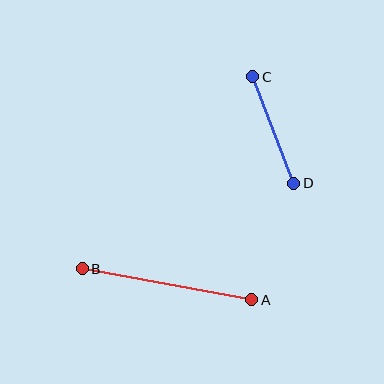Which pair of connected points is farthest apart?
Points A and B are farthest apart.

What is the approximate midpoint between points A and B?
The midpoint is at approximately (167, 284) pixels.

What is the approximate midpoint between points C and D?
The midpoint is at approximately (273, 130) pixels.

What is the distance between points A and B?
The distance is approximately 172 pixels.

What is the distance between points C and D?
The distance is approximately 114 pixels.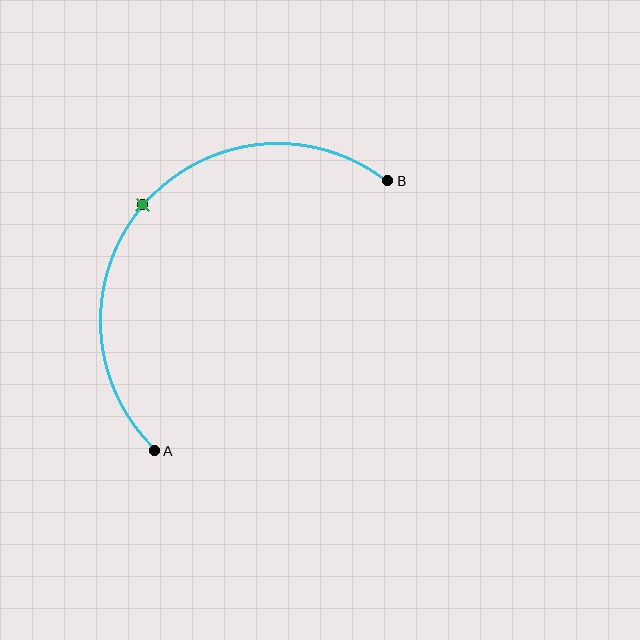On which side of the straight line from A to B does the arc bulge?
The arc bulges above and to the left of the straight line connecting A and B.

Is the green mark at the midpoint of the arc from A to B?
Yes. The green mark lies on the arc at equal arc-length from both A and B — it is the arc midpoint.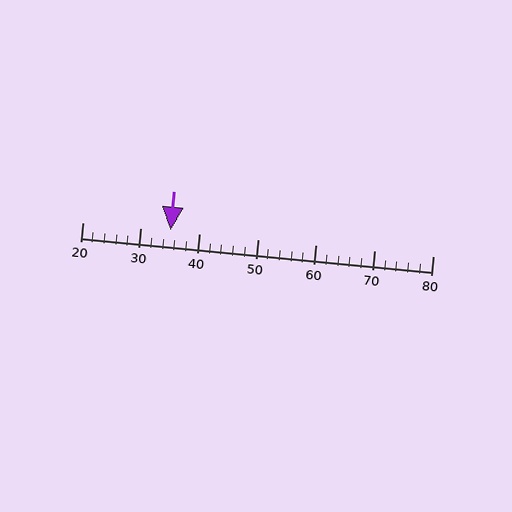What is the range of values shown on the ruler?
The ruler shows values from 20 to 80.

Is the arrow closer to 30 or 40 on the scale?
The arrow is closer to 40.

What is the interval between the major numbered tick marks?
The major tick marks are spaced 10 units apart.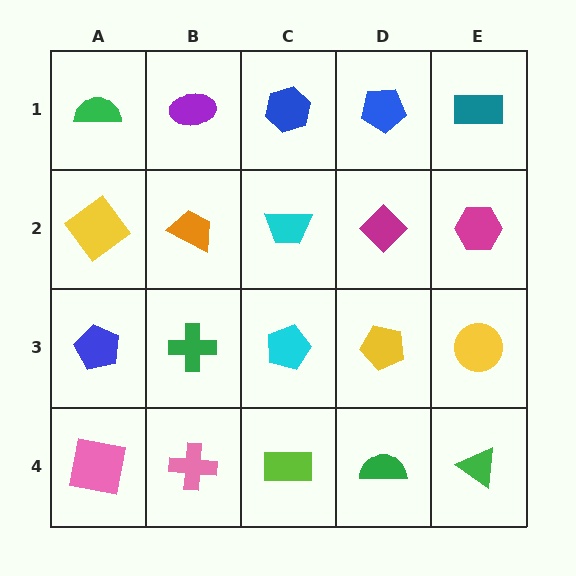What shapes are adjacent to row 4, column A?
A blue pentagon (row 3, column A), a pink cross (row 4, column B).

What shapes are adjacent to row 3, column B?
An orange trapezoid (row 2, column B), a pink cross (row 4, column B), a blue pentagon (row 3, column A), a cyan pentagon (row 3, column C).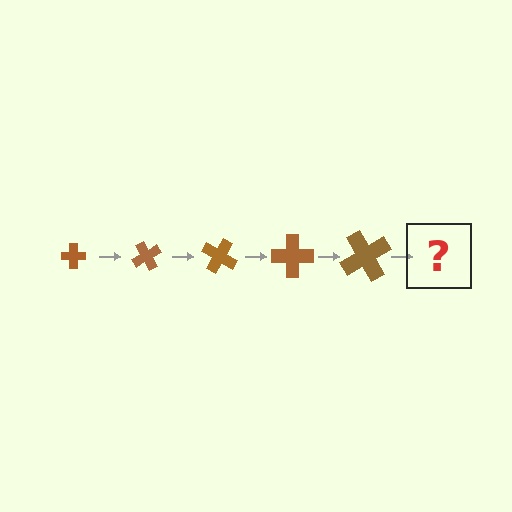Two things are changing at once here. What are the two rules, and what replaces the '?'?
The two rules are that the cross grows larger each step and it rotates 60 degrees each step. The '?' should be a cross, larger than the previous one and rotated 300 degrees from the start.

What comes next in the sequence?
The next element should be a cross, larger than the previous one and rotated 300 degrees from the start.